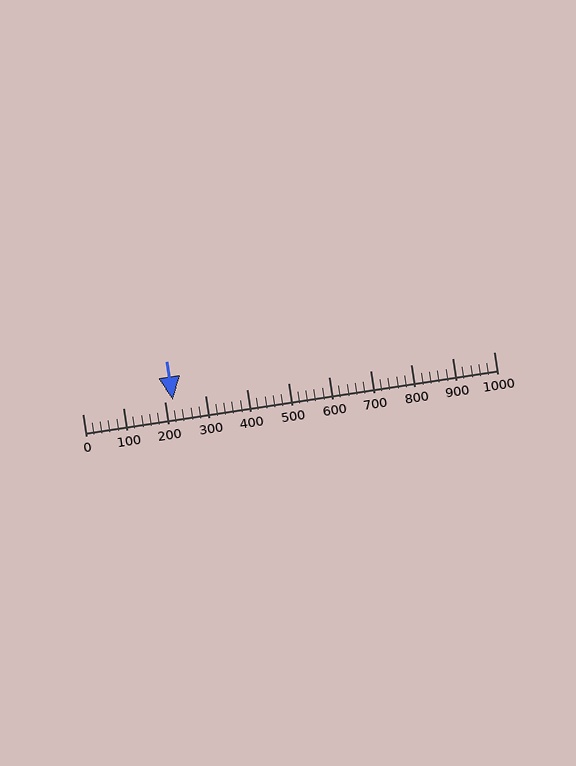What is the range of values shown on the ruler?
The ruler shows values from 0 to 1000.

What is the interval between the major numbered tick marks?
The major tick marks are spaced 100 units apart.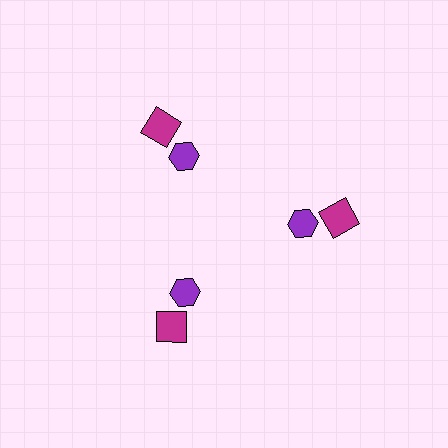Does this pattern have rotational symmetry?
Yes, this pattern has 3-fold rotational symmetry. It looks the same after rotating 120 degrees around the center.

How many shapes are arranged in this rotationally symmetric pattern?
There are 6 shapes, arranged in 3 groups of 2.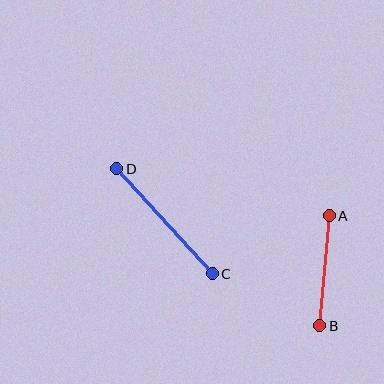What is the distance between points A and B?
The distance is approximately 110 pixels.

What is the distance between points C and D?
The distance is approximately 142 pixels.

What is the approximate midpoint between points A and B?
The midpoint is at approximately (324, 271) pixels.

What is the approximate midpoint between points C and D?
The midpoint is at approximately (164, 221) pixels.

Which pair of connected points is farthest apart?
Points C and D are farthest apart.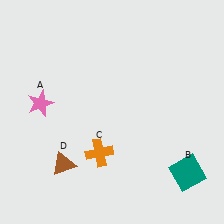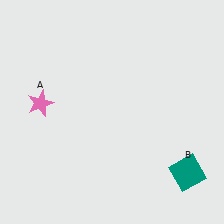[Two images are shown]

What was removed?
The orange cross (C), the brown triangle (D) were removed in Image 2.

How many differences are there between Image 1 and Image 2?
There are 2 differences between the two images.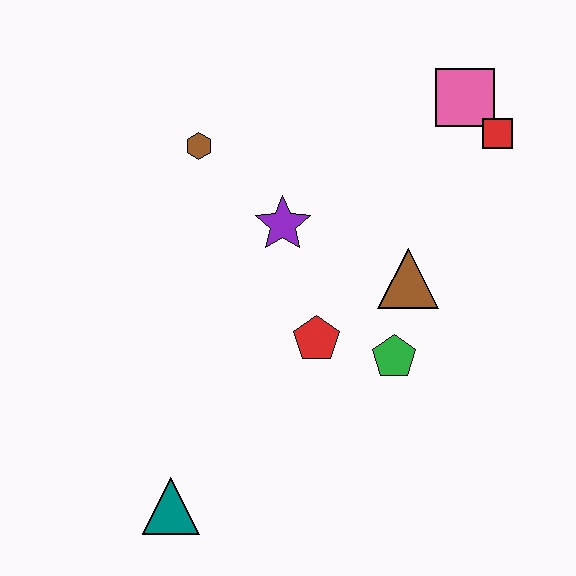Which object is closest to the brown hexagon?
The purple star is closest to the brown hexagon.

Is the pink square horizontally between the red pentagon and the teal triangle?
No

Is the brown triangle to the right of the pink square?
No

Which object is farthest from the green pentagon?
The brown hexagon is farthest from the green pentagon.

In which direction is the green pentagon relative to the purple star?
The green pentagon is below the purple star.